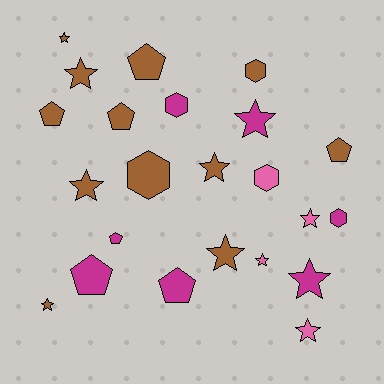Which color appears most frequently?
Brown, with 12 objects.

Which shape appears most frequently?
Star, with 11 objects.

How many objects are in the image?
There are 23 objects.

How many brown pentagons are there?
There are 4 brown pentagons.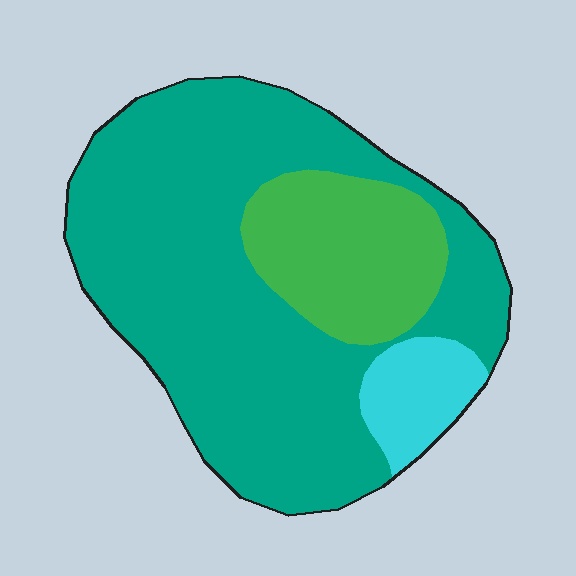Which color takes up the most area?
Teal, at roughly 70%.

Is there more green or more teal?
Teal.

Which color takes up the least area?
Cyan, at roughly 10%.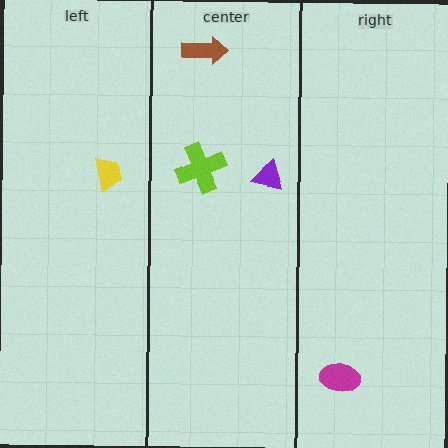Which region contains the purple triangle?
The center region.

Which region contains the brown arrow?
The center region.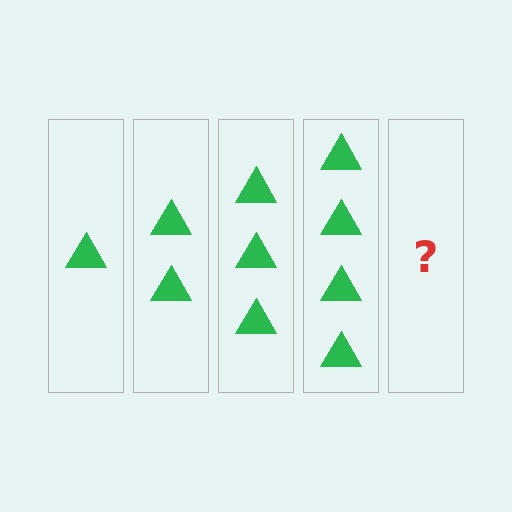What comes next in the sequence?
The next element should be 5 triangles.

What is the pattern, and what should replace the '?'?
The pattern is that each step adds one more triangle. The '?' should be 5 triangles.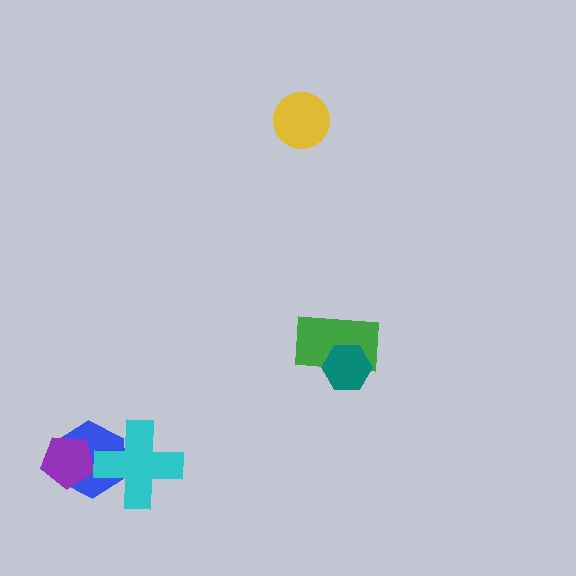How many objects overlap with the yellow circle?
0 objects overlap with the yellow circle.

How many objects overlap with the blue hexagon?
2 objects overlap with the blue hexagon.